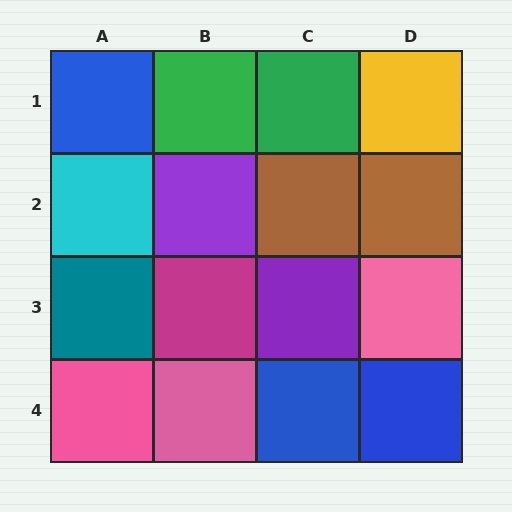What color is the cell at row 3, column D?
Pink.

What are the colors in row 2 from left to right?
Cyan, purple, brown, brown.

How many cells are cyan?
1 cell is cyan.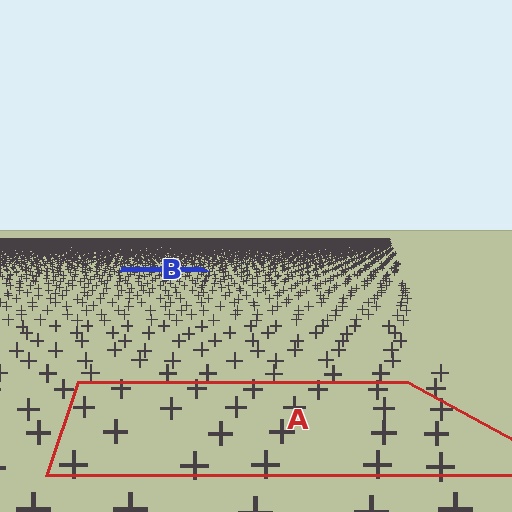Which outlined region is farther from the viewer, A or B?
Region B is farther from the viewer — the texture elements inside it appear smaller and more densely packed.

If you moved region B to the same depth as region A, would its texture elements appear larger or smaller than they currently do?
They would appear larger. At a closer depth, the same texture elements are projected at a bigger on-screen size.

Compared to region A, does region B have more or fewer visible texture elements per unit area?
Region B has more texture elements per unit area — they are packed more densely because it is farther away.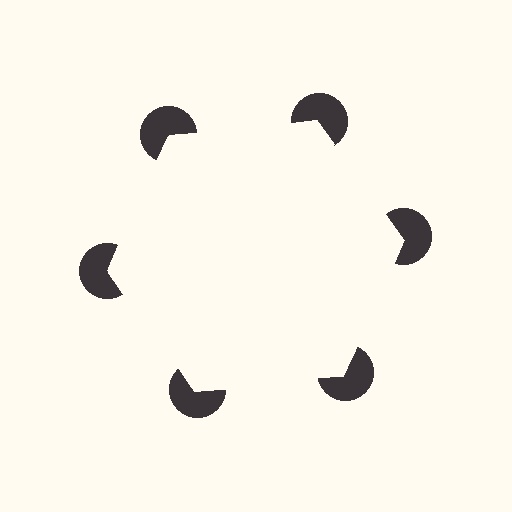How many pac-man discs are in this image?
There are 6 — one at each vertex of the illusory hexagon.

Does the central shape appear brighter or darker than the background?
It typically appears slightly brighter than the background, even though no actual brightness change is drawn.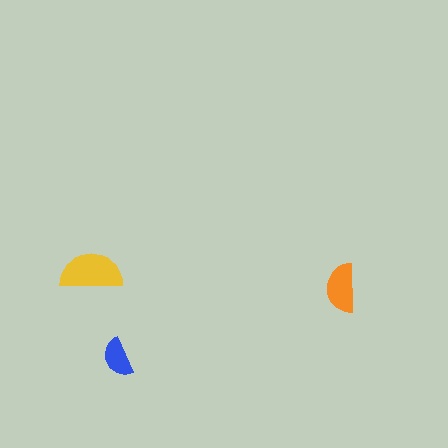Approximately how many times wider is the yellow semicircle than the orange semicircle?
About 1.5 times wider.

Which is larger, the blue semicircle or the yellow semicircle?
The yellow one.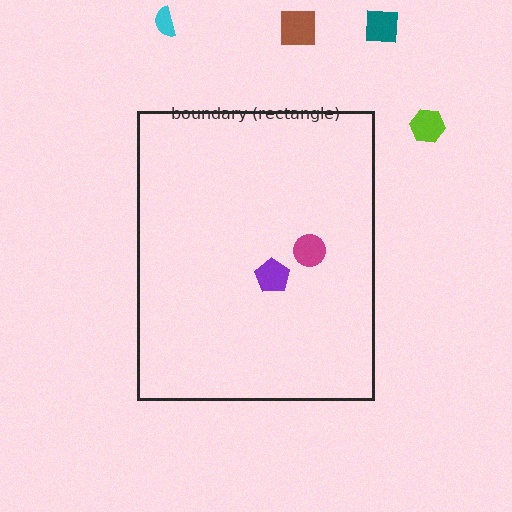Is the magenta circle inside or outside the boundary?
Inside.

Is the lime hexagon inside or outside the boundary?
Outside.